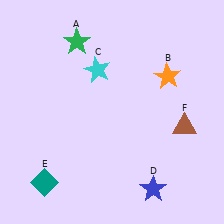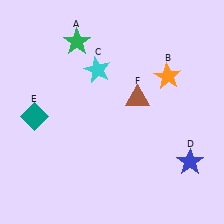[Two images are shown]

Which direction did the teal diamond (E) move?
The teal diamond (E) moved up.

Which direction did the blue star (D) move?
The blue star (D) moved right.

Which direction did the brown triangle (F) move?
The brown triangle (F) moved left.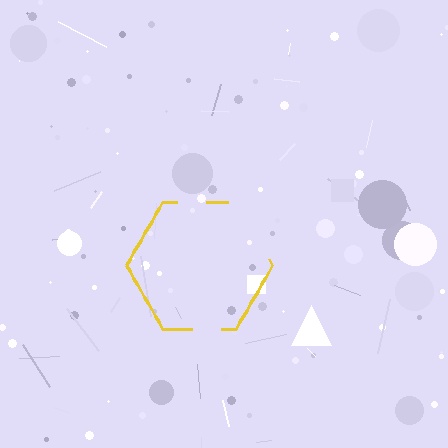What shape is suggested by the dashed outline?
The dashed outline suggests a hexagon.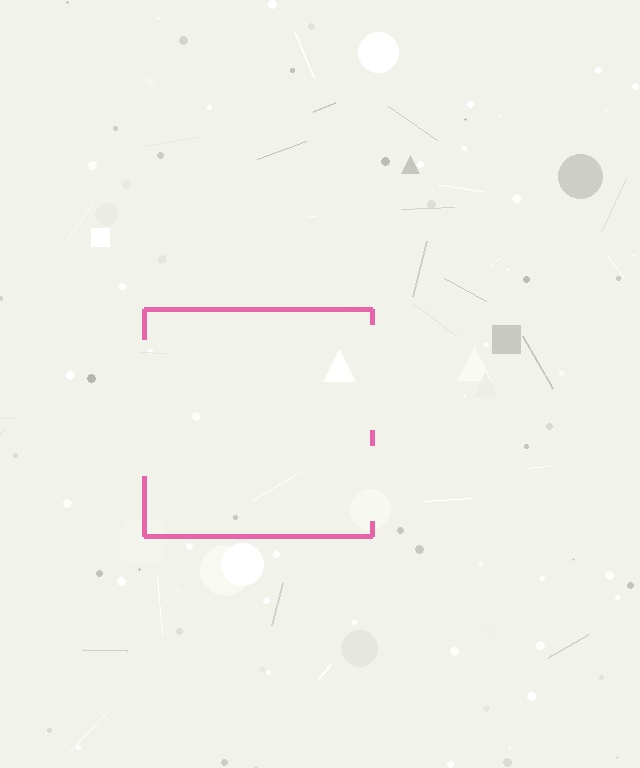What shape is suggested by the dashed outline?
The dashed outline suggests a square.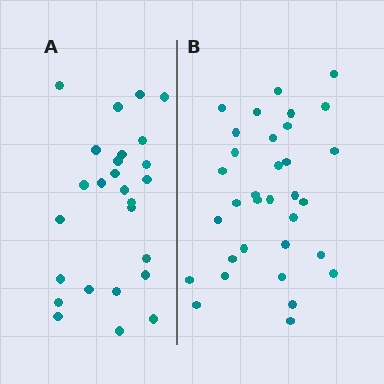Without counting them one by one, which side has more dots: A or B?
Region B (the right region) has more dots.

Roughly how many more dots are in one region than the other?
Region B has roughly 8 or so more dots than region A.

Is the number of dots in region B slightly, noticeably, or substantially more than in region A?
Region B has noticeably more, but not dramatically so. The ratio is roughly 1.3 to 1.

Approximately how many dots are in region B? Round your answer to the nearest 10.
About 30 dots. (The exact count is 33, which rounds to 30.)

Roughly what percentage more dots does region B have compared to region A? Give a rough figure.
About 25% more.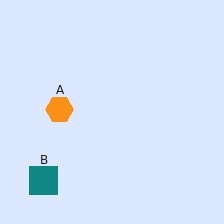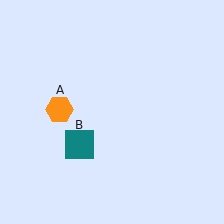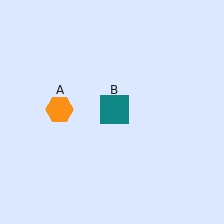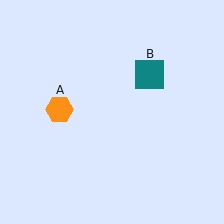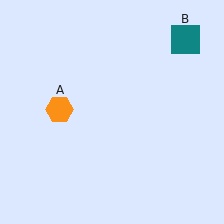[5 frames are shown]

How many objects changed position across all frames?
1 object changed position: teal square (object B).